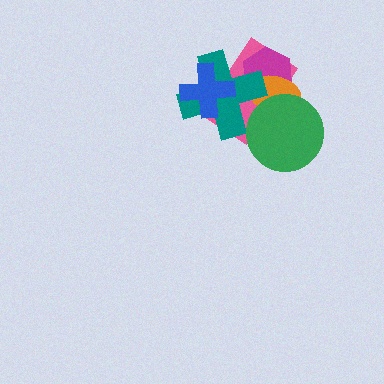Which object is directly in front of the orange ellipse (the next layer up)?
The teal cross is directly in front of the orange ellipse.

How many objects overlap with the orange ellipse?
4 objects overlap with the orange ellipse.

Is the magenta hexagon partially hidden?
Yes, it is partially covered by another shape.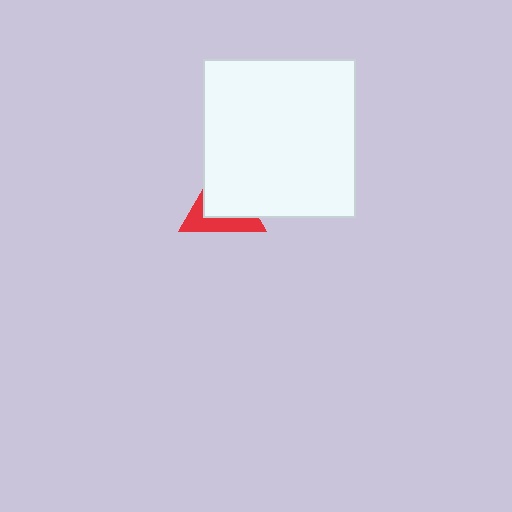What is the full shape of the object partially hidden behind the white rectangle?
The partially hidden object is a red triangle.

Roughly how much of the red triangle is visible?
A small part of it is visible (roughly 41%).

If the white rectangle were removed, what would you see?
You would see the complete red triangle.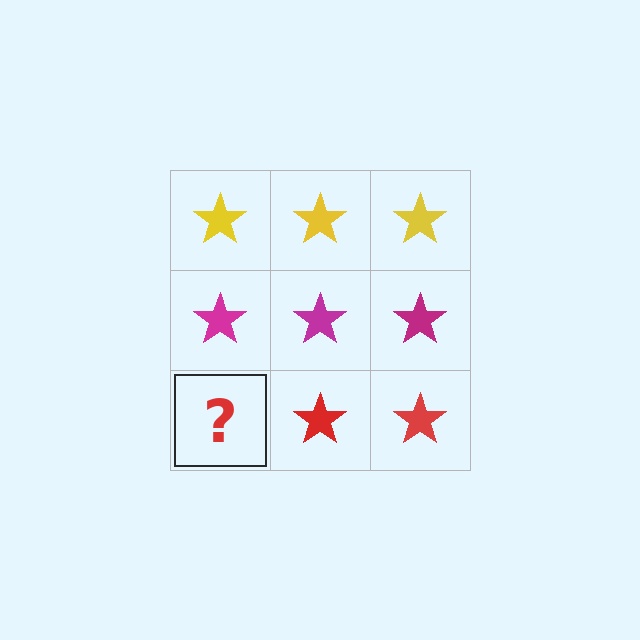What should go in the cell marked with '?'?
The missing cell should contain a red star.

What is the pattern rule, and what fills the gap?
The rule is that each row has a consistent color. The gap should be filled with a red star.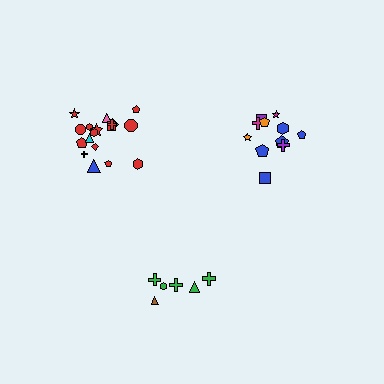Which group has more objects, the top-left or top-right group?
The top-left group.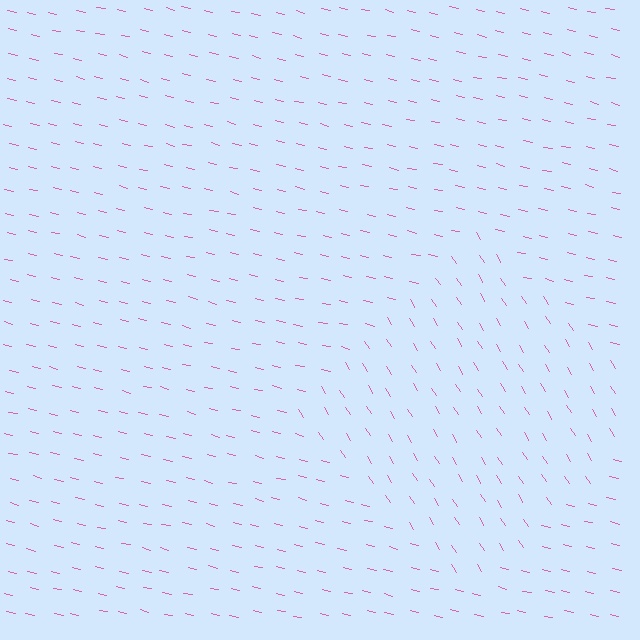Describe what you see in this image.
The image is filled with small pink line segments. A diamond region in the image has lines oriented differently from the surrounding lines, creating a visible texture boundary.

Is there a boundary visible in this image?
Yes, there is a texture boundary formed by a change in line orientation.